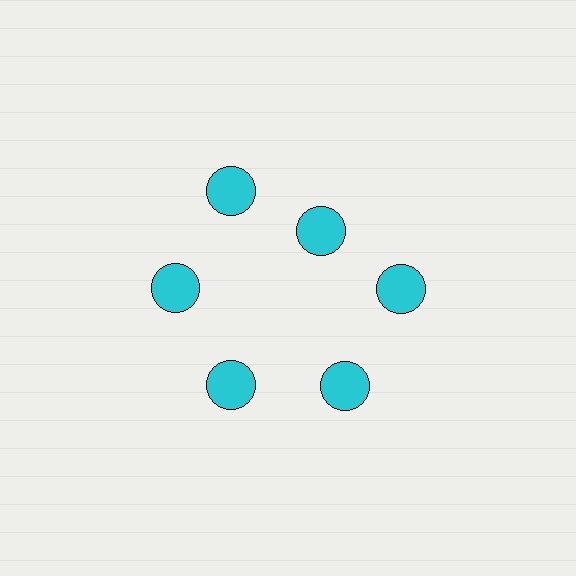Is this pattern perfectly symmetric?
No. The 6 cyan circles are arranged in a ring, but one element near the 1 o'clock position is pulled inward toward the center, breaking the 6-fold rotational symmetry.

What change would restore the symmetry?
The symmetry would be restored by moving it outward, back onto the ring so that all 6 circles sit at equal angles and equal distance from the center.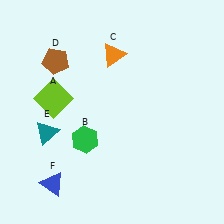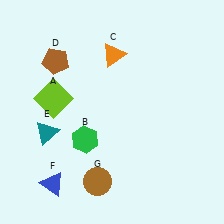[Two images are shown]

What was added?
A brown circle (G) was added in Image 2.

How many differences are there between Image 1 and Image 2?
There is 1 difference between the two images.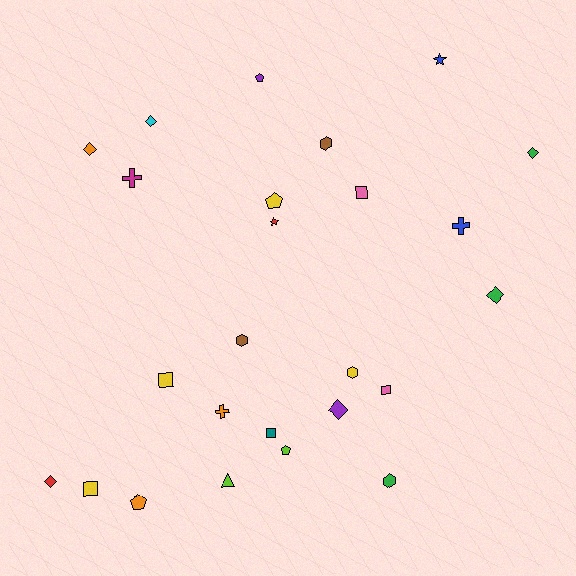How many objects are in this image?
There are 25 objects.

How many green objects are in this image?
There are 3 green objects.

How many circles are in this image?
There are no circles.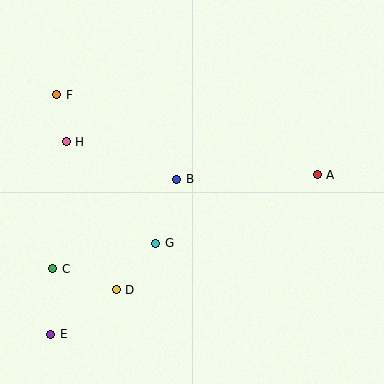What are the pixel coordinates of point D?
Point D is at (116, 290).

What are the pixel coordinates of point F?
Point F is at (57, 95).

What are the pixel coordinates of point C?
Point C is at (53, 269).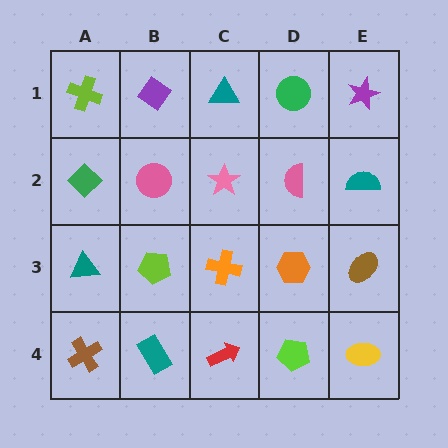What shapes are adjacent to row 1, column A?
A green diamond (row 2, column A), a purple diamond (row 1, column B).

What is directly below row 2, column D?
An orange hexagon.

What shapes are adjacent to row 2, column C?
A teal triangle (row 1, column C), an orange cross (row 3, column C), a pink circle (row 2, column B), a pink semicircle (row 2, column D).